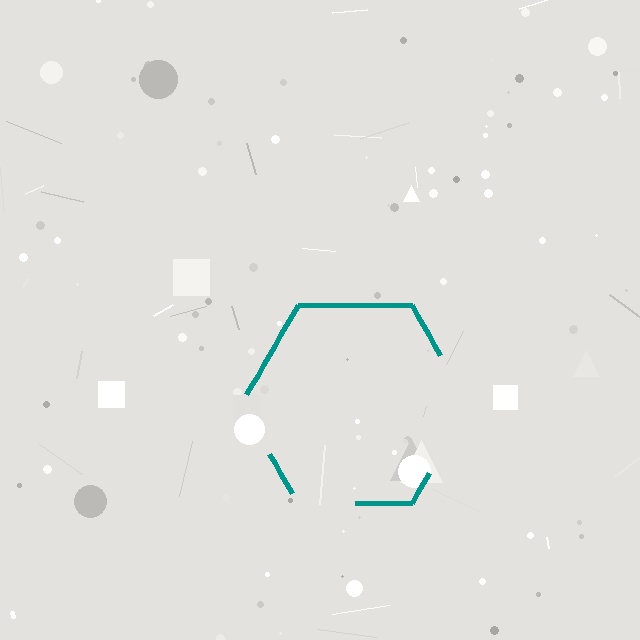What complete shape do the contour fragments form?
The contour fragments form a hexagon.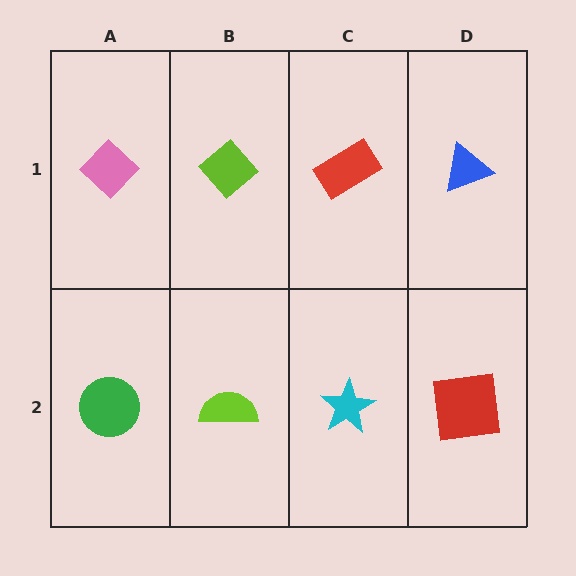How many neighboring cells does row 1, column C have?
3.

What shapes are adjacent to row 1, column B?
A lime semicircle (row 2, column B), a pink diamond (row 1, column A), a red rectangle (row 1, column C).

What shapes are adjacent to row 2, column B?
A lime diamond (row 1, column B), a green circle (row 2, column A), a cyan star (row 2, column C).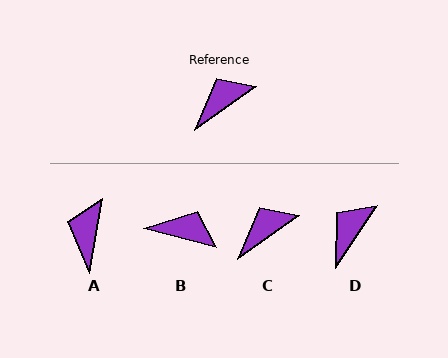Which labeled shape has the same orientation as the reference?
C.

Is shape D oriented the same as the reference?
No, it is off by about 22 degrees.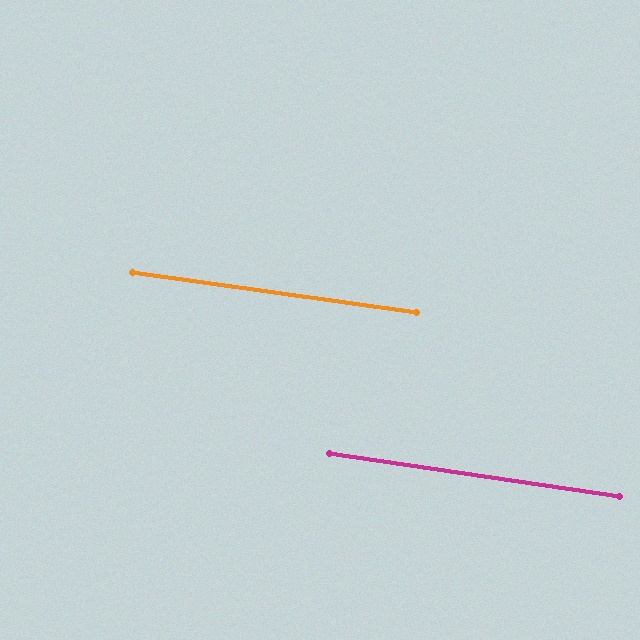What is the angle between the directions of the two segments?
Approximately 0 degrees.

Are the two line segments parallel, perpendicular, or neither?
Parallel — their directions differ by only 0.4°.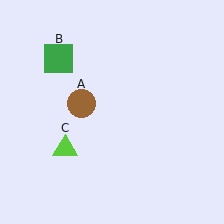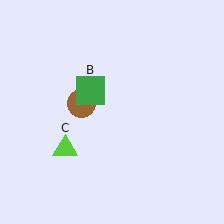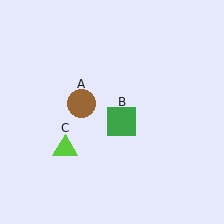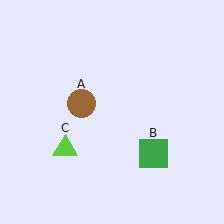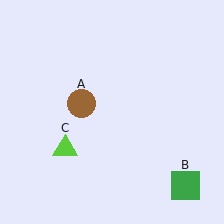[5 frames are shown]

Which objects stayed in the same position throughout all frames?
Brown circle (object A) and lime triangle (object C) remained stationary.